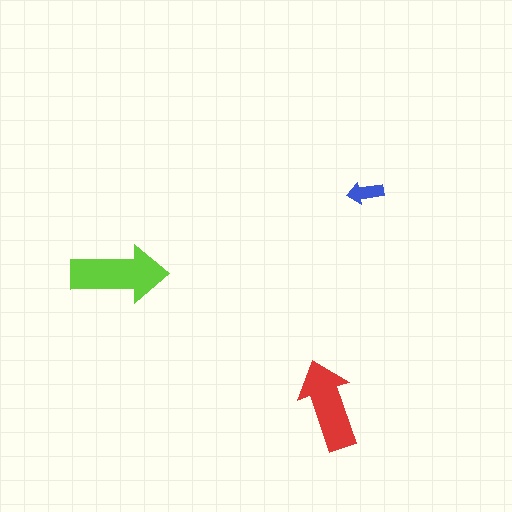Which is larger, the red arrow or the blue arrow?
The red one.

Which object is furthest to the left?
The lime arrow is leftmost.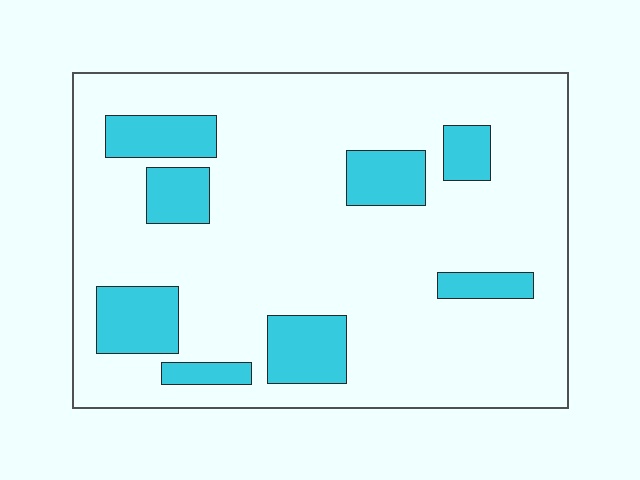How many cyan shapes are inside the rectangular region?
8.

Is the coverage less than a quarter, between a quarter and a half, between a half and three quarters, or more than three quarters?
Less than a quarter.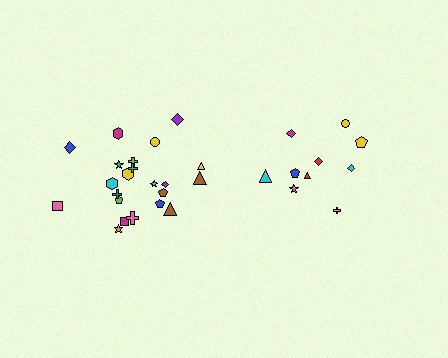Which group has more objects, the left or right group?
The left group.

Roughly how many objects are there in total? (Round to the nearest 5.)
Roughly 30 objects in total.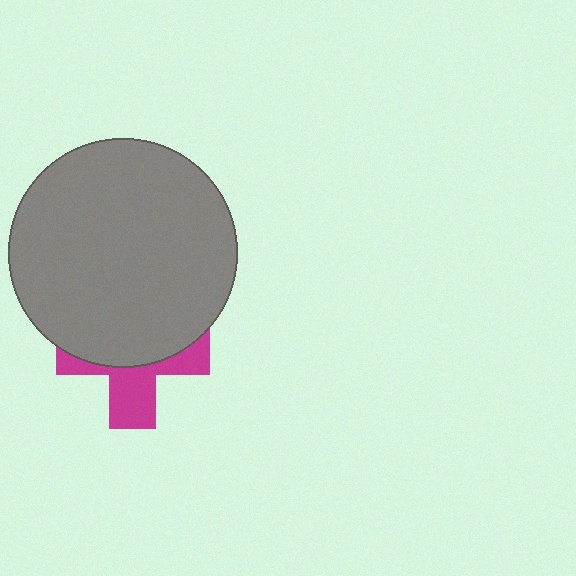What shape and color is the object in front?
The object in front is a gray circle.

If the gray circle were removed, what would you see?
You would see the complete magenta cross.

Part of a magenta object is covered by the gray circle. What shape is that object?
It is a cross.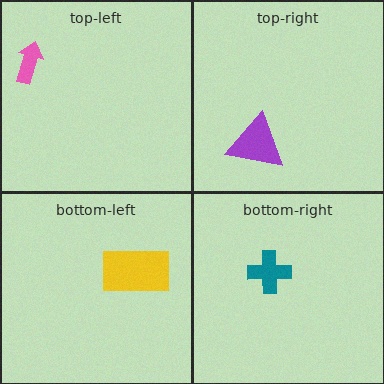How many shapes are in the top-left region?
1.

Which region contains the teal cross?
The bottom-right region.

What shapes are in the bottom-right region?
The teal cross.